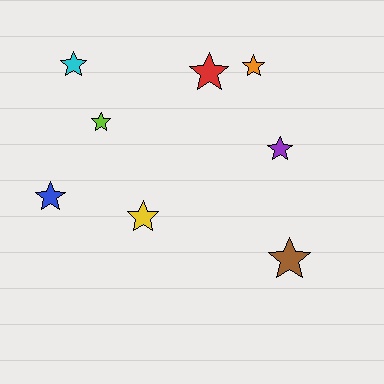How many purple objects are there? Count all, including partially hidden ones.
There is 1 purple object.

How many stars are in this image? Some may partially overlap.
There are 8 stars.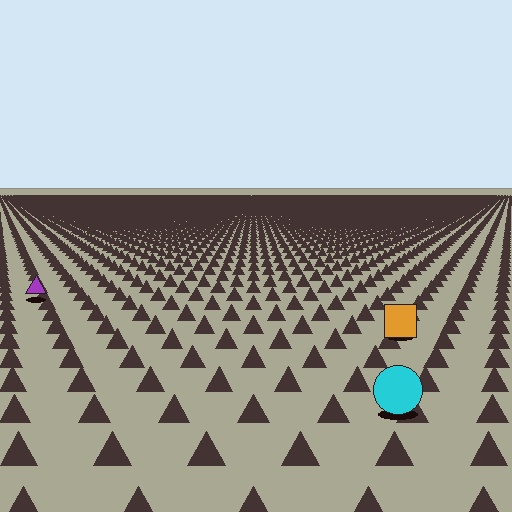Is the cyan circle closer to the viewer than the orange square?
Yes. The cyan circle is closer — you can tell from the texture gradient: the ground texture is coarser near it.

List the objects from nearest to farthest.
From nearest to farthest: the cyan circle, the orange square, the purple triangle.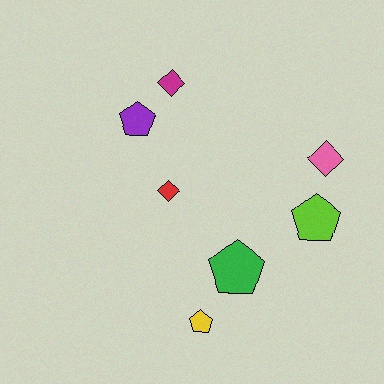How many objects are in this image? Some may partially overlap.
There are 7 objects.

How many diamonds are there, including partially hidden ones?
There are 3 diamonds.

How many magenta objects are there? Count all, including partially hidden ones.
There is 1 magenta object.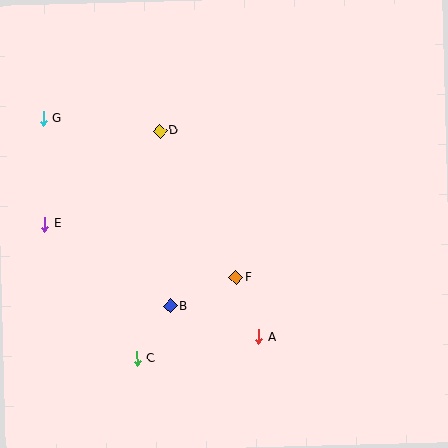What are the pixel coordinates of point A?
Point A is at (259, 337).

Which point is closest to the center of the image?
Point F at (236, 277) is closest to the center.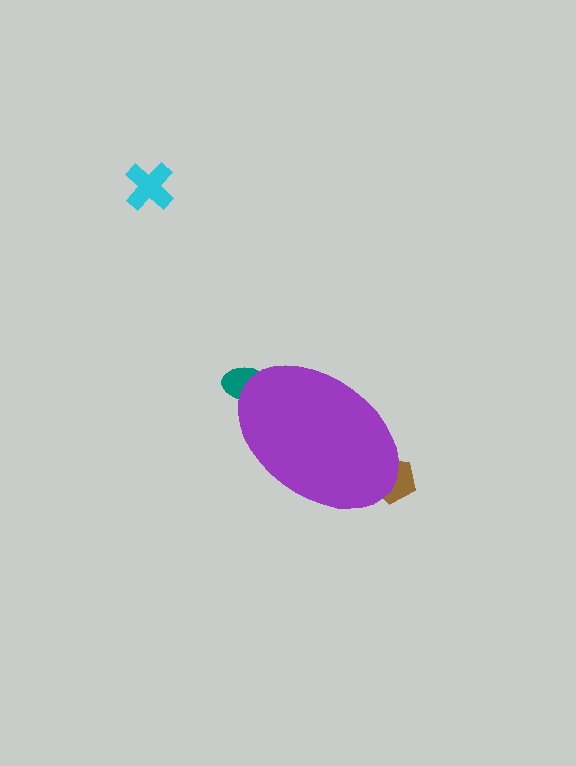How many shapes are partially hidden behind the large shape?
2 shapes are partially hidden.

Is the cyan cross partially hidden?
No, the cyan cross is fully visible.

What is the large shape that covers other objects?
A purple ellipse.